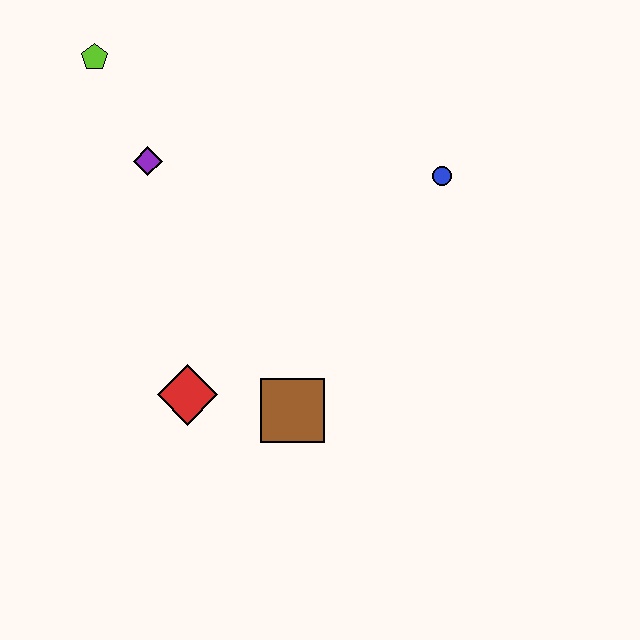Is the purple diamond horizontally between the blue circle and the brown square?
No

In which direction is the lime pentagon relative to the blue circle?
The lime pentagon is to the left of the blue circle.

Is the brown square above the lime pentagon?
No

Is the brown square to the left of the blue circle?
Yes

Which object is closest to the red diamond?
The brown square is closest to the red diamond.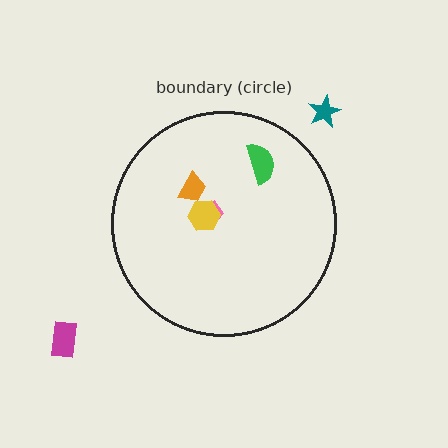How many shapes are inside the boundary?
4 inside, 2 outside.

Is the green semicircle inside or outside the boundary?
Inside.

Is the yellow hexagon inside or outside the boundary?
Inside.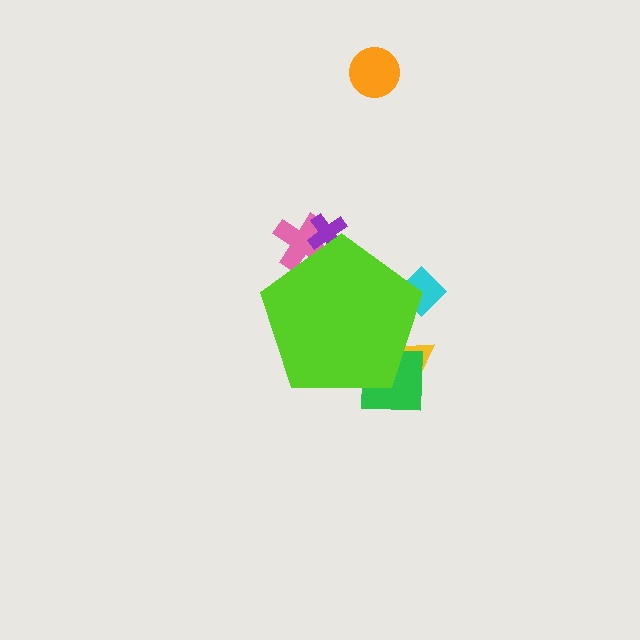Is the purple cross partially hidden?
Yes, the purple cross is partially hidden behind the lime pentagon.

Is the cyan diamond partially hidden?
Yes, the cyan diamond is partially hidden behind the lime pentagon.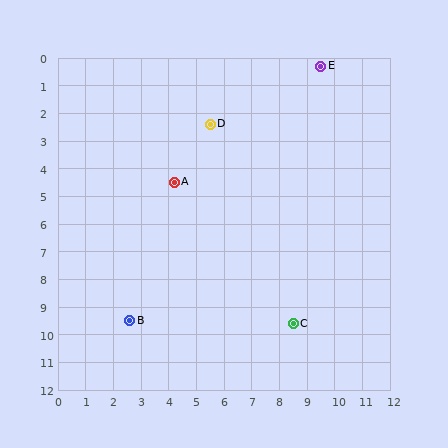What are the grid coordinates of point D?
Point D is at approximately (5.5, 2.4).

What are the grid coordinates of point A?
Point A is at approximately (4.2, 4.5).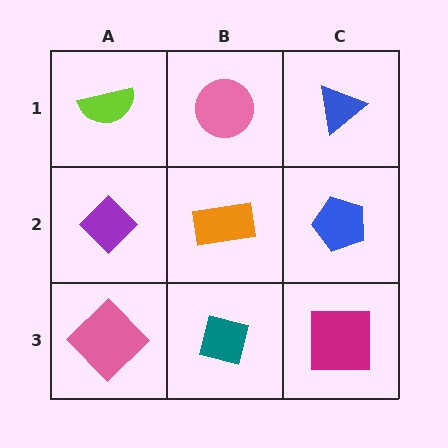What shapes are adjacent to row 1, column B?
An orange rectangle (row 2, column B), a lime semicircle (row 1, column A), a blue triangle (row 1, column C).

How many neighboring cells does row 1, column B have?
3.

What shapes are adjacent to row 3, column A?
A purple diamond (row 2, column A), a teal square (row 3, column B).